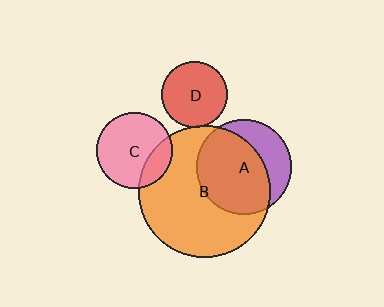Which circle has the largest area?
Circle B (orange).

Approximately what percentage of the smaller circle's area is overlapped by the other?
Approximately 70%.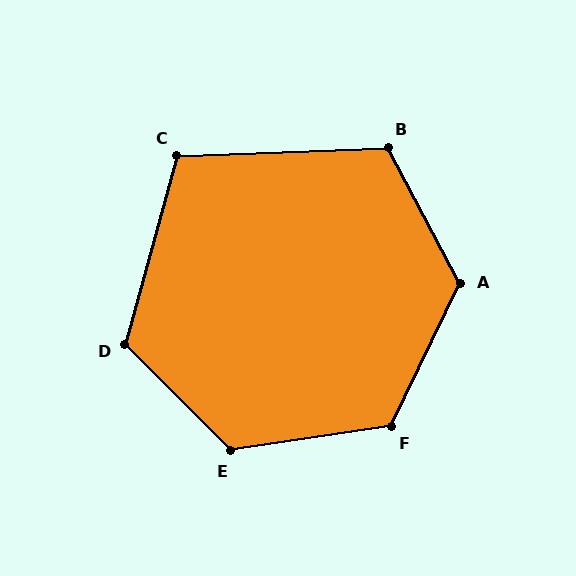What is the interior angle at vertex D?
Approximately 120 degrees (obtuse).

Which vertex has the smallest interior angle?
C, at approximately 108 degrees.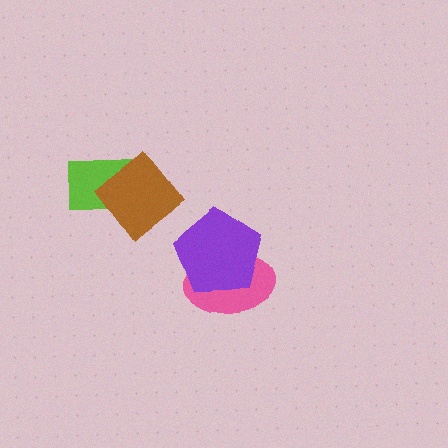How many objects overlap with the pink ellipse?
1 object overlaps with the pink ellipse.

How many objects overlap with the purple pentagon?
1 object overlaps with the purple pentagon.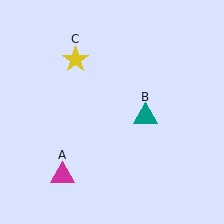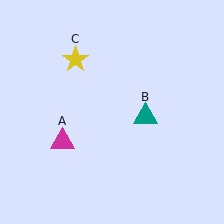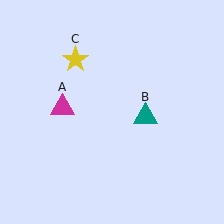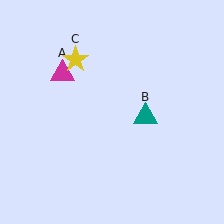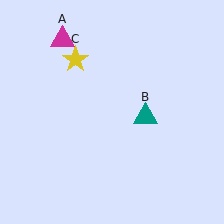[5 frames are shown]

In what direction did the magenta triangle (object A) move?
The magenta triangle (object A) moved up.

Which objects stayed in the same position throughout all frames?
Teal triangle (object B) and yellow star (object C) remained stationary.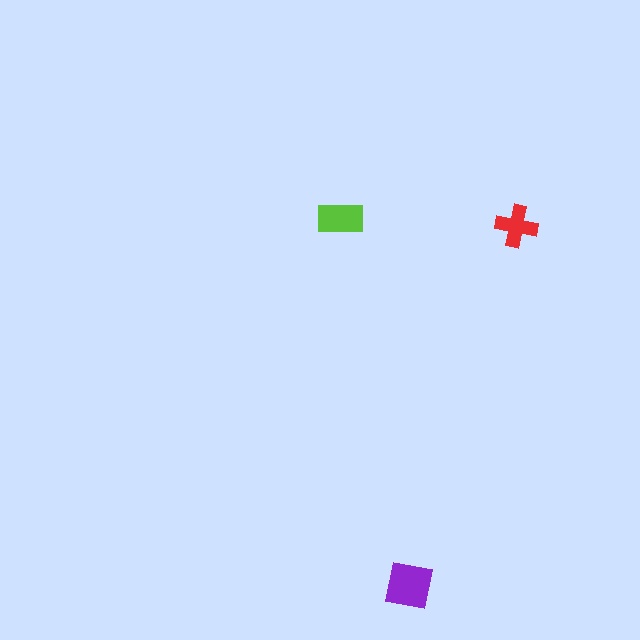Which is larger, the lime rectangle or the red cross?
The lime rectangle.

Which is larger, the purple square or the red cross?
The purple square.